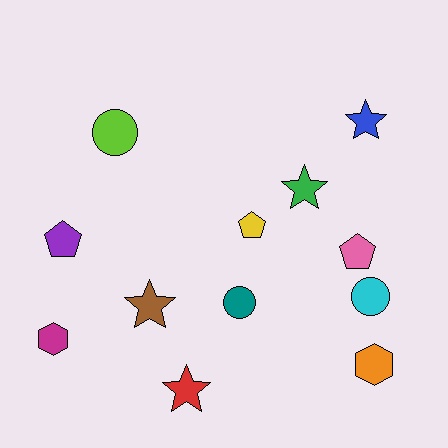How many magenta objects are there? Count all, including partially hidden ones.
There is 1 magenta object.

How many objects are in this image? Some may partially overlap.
There are 12 objects.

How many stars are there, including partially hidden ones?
There are 4 stars.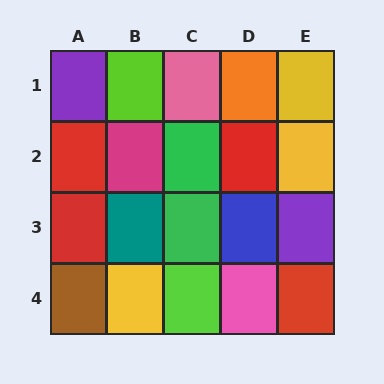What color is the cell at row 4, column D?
Pink.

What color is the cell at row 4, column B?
Yellow.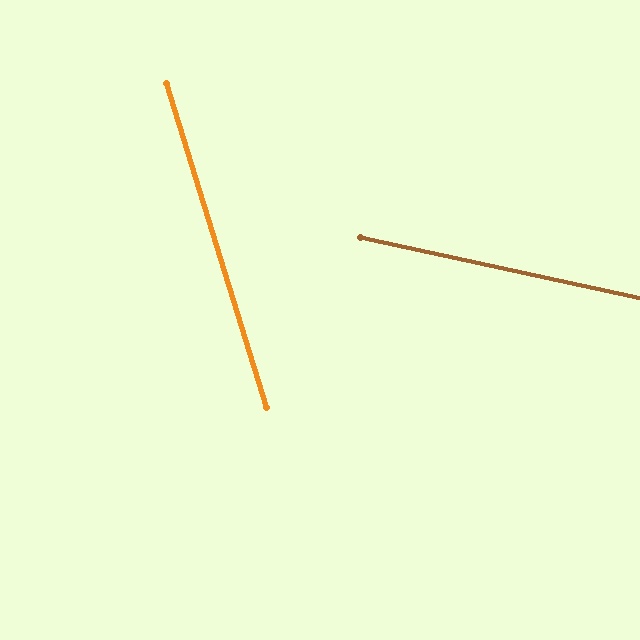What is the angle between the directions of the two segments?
Approximately 60 degrees.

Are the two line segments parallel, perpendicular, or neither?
Neither parallel nor perpendicular — they differ by about 60°.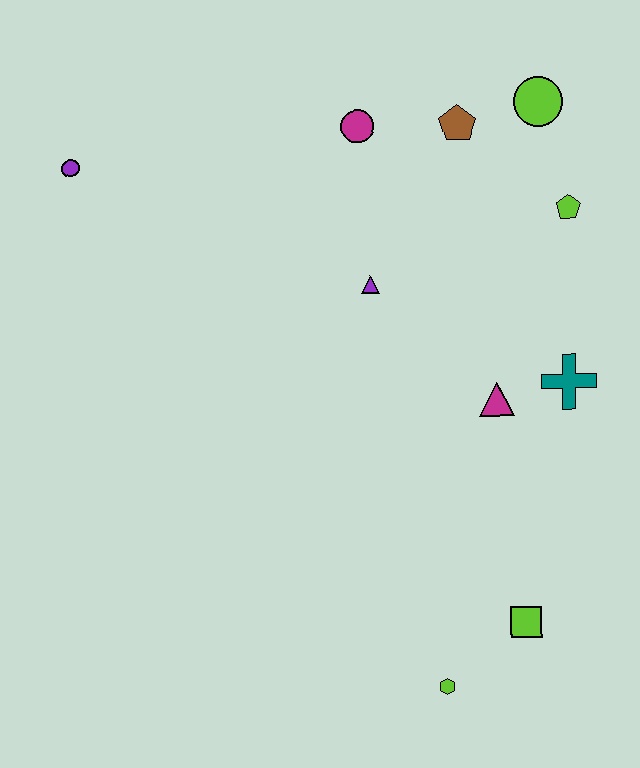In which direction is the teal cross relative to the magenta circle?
The teal cross is below the magenta circle.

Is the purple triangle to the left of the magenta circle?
No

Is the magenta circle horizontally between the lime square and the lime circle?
No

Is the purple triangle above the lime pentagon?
No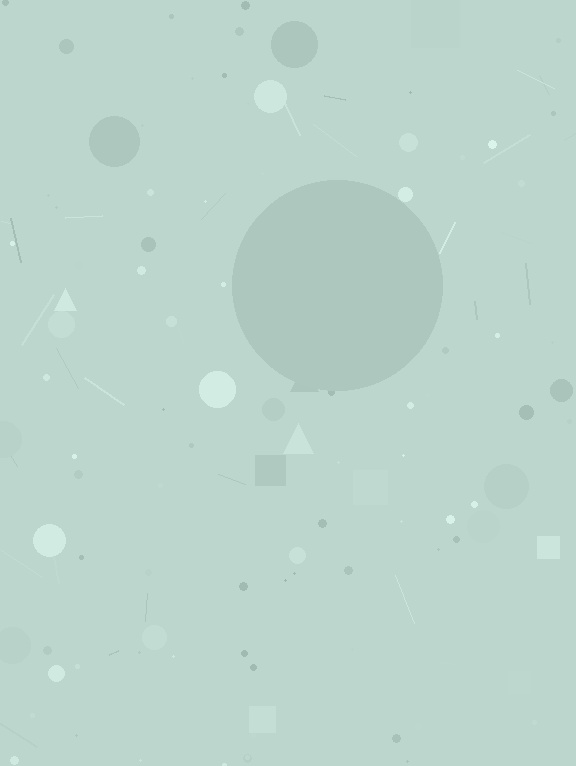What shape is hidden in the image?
A circle is hidden in the image.